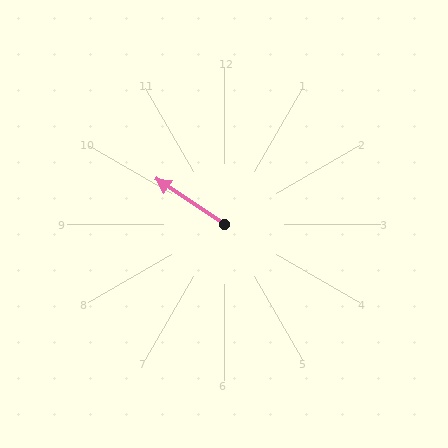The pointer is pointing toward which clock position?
Roughly 10 o'clock.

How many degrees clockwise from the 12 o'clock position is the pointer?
Approximately 303 degrees.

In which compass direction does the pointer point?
Northwest.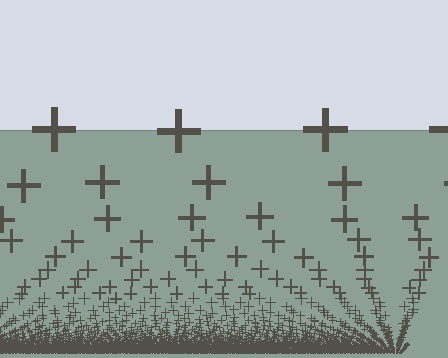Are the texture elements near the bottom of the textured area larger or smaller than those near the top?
Smaller. The gradient is inverted — elements near the bottom are smaller and denser.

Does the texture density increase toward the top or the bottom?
Density increases toward the bottom.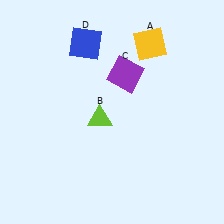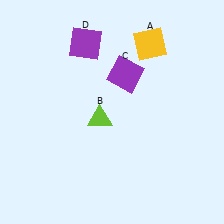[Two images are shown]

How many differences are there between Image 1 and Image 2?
There is 1 difference between the two images.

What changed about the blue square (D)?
In Image 1, D is blue. In Image 2, it changed to purple.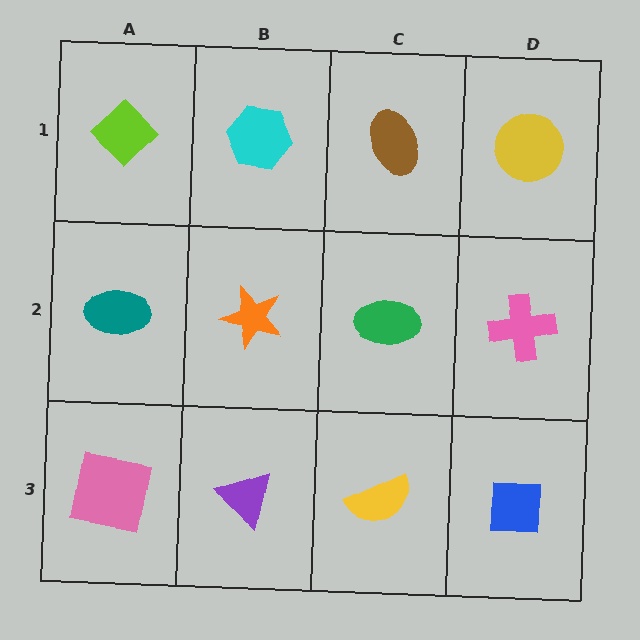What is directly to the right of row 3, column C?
A blue square.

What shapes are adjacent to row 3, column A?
A teal ellipse (row 2, column A), a purple triangle (row 3, column B).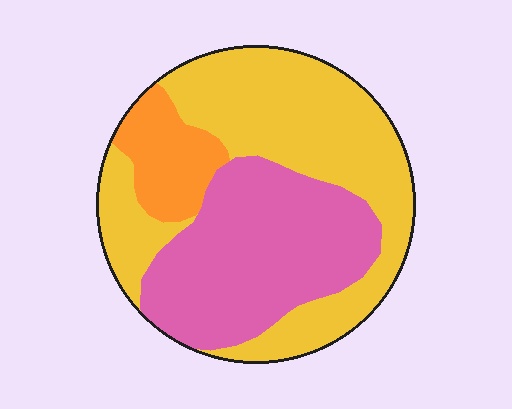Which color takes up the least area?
Orange, at roughly 10%.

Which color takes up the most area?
Yellow, at roughly 50%.